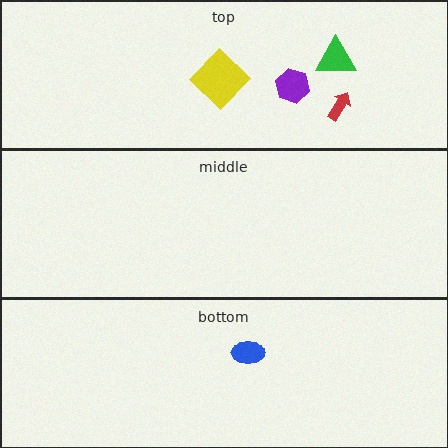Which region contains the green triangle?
The top region.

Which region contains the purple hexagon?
The top region.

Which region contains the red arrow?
The top region.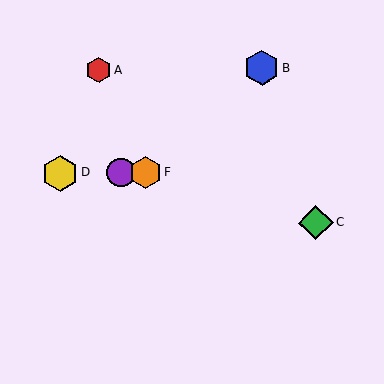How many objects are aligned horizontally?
3 objects (D, E, F) are aligned horizontally.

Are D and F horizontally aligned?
Yes, both are at y≈173.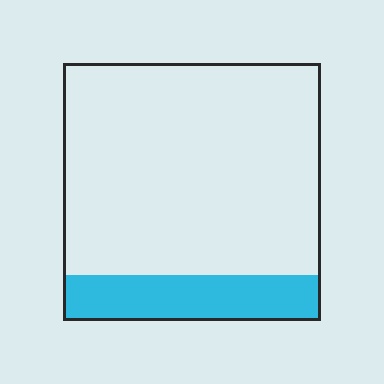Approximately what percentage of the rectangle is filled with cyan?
Approximately 20%.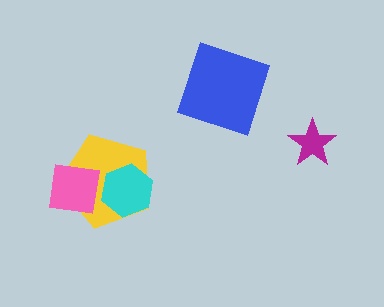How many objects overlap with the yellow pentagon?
2 objects overlap with the yellow pentagon.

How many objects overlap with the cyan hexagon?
1 object overlaps with the cyan hexagon.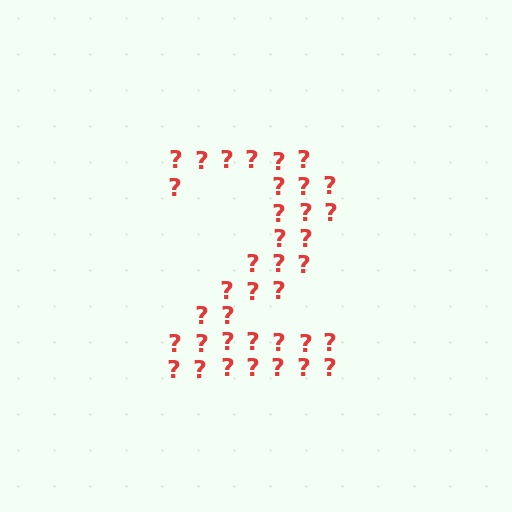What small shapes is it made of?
It is made of small question marks.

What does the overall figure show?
The overall figure shows the digit 2.